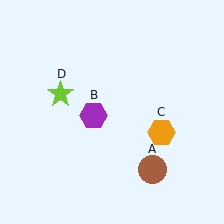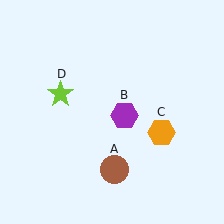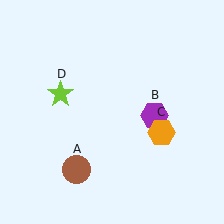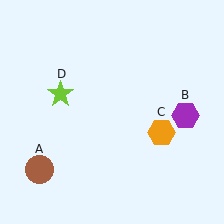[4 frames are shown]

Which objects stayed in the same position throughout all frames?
Orange hexagon (object C) and lime star (object D) remained stationary.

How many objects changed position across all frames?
2 objects changed position: brown circle (object A), purple hexagon (object B).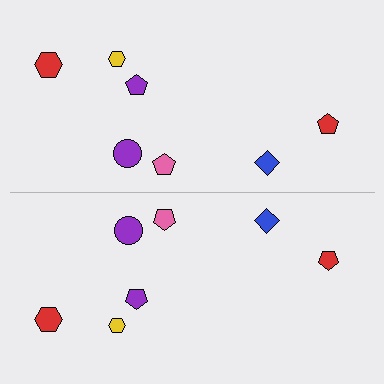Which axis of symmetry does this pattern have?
The pattern has a horizontal axis of symmetry running through the center of the image.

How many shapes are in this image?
There are 14 shapes in this image.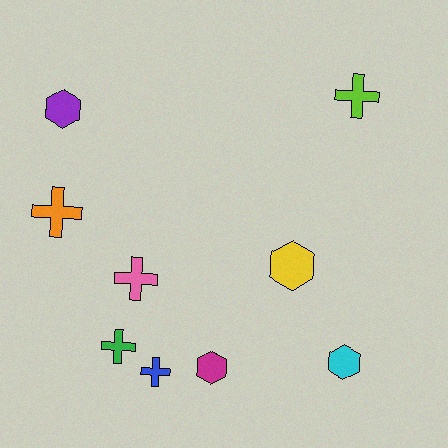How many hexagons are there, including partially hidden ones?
There are 4 hexagons.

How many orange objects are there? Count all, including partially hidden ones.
There is 1 orange object.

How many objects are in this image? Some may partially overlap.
There are 9 objects.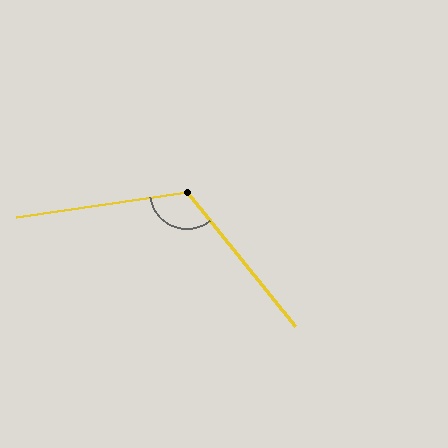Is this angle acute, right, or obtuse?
It is obtuse.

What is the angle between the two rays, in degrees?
Approximately 121 degrees.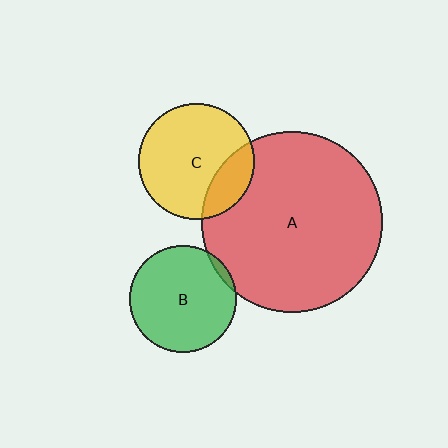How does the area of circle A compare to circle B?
Approximately 2.9 times.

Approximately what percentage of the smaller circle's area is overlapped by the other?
Approximately 5%.